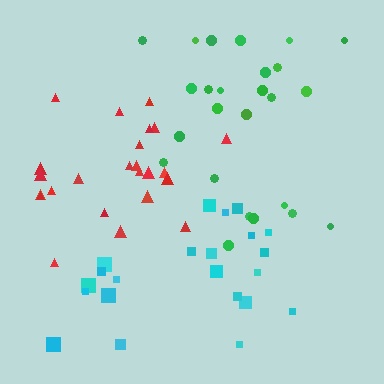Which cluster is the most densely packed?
Red.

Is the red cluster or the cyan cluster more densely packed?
Red.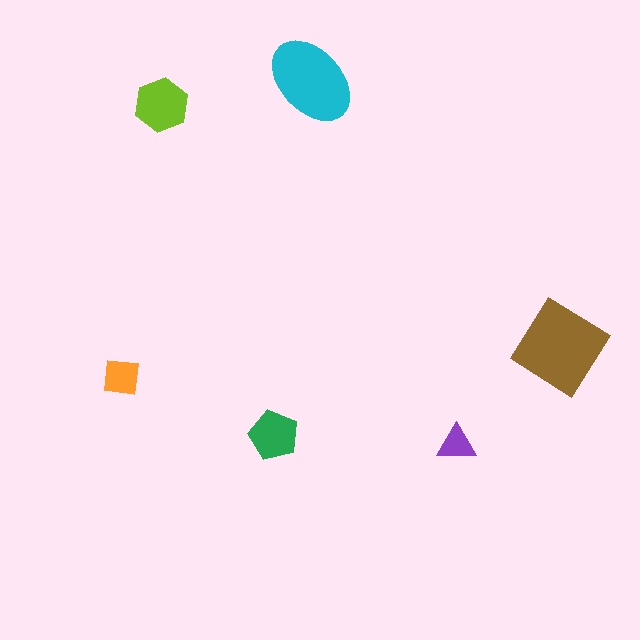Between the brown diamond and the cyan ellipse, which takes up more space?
The brown diamond.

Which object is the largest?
The brown diamond.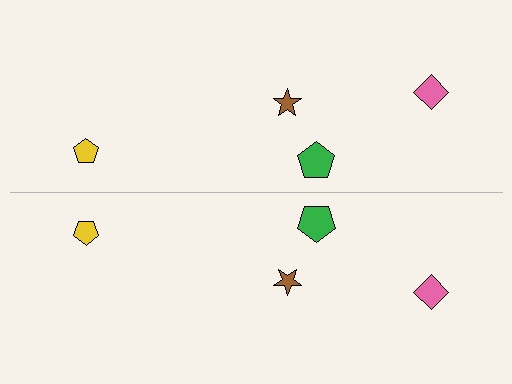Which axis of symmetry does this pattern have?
The pattern has a horizontal axis of symmetry running through the center of the image.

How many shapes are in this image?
There are 8 shapes in this image.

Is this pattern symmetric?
Yes, this pattern has bilateral (reflection) symmetry.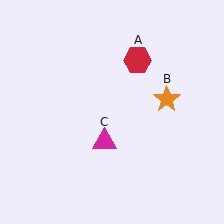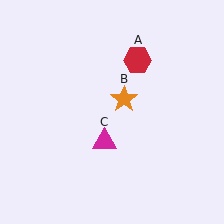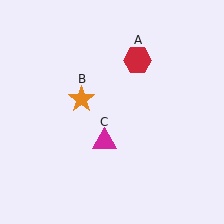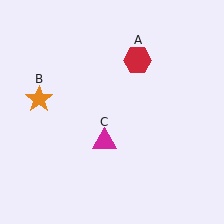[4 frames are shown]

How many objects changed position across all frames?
1 object changed position: orange star (object B).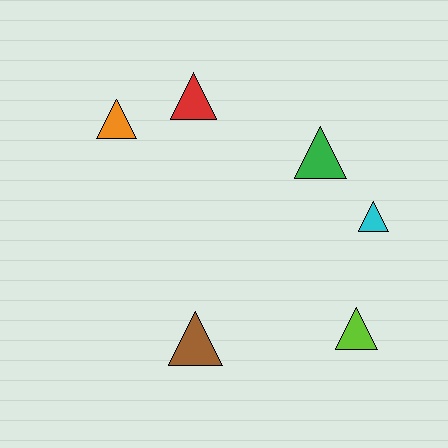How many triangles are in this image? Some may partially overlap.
There are 6 triangles.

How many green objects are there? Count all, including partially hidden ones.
There is 1 green object.